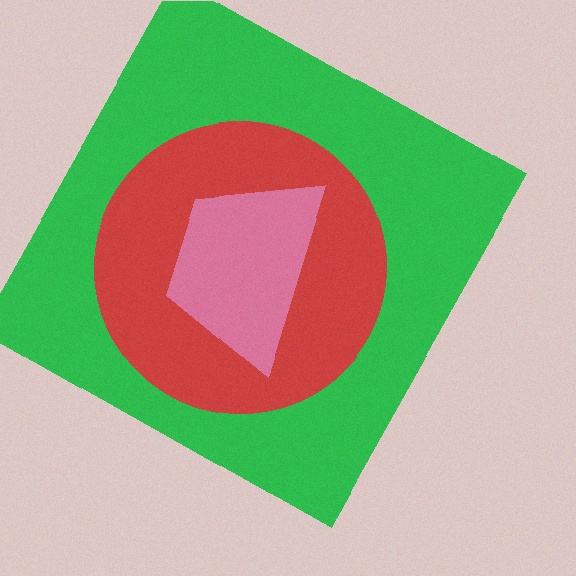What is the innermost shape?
The pink trapezoid.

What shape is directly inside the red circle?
The pink trapezoid.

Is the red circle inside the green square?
Yes.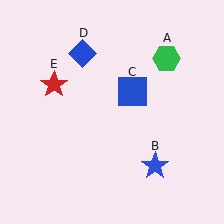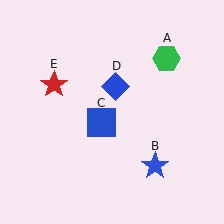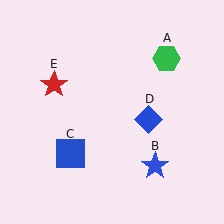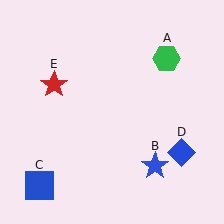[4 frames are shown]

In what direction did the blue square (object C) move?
The blue square (object C) moved down and to the left.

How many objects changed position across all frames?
2 objects changed position: blue square (object C), blue diamond (object D).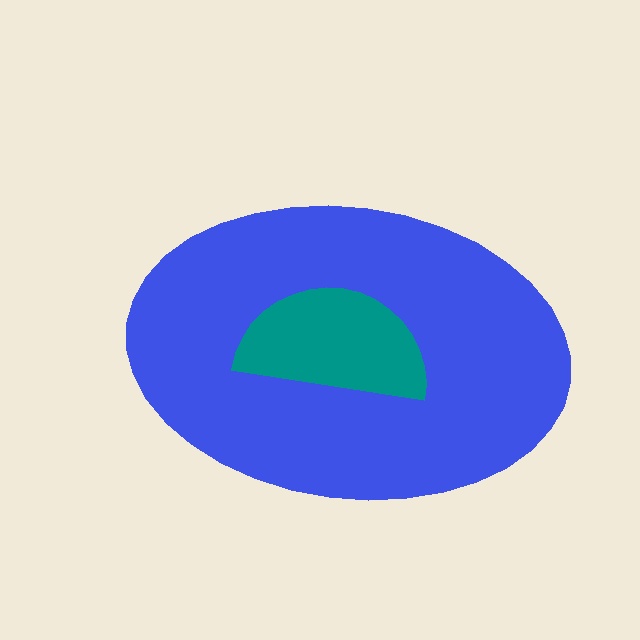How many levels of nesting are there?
2.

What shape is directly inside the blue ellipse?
The teal semicircle.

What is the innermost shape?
The teal semicircle.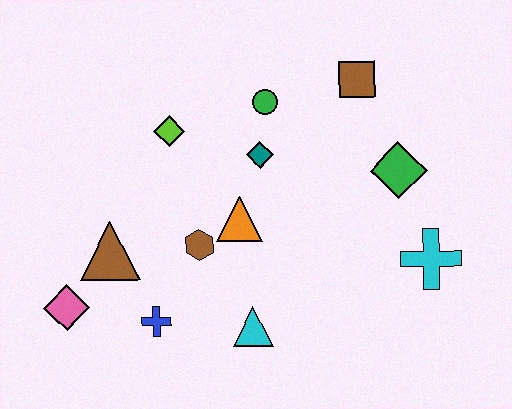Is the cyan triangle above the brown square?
No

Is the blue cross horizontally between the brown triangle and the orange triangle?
Yes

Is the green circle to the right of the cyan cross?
No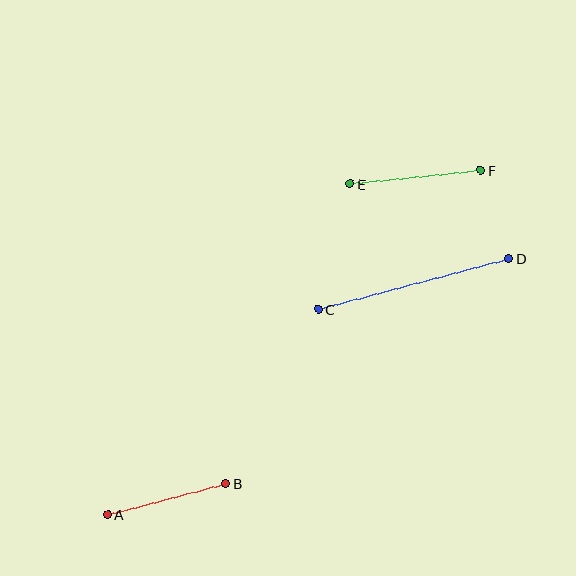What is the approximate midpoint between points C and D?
The midpoint is at approximately (413, 284) pixels.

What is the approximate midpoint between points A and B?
The midpoint is at approximately (167, 499) pixels.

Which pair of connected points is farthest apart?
Points C and D are farthest apart.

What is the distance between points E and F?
The distance is approximately 131 pixels.